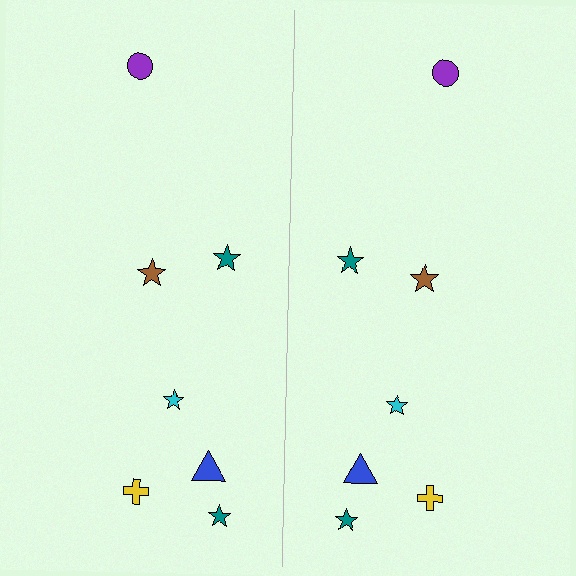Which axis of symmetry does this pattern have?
The pattern has a vertical axis of symmetry running through the center of the image.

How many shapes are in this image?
There are 14 shapes in this image.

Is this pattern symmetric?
Yes, this pattern has bilateral (reflection) symmetry.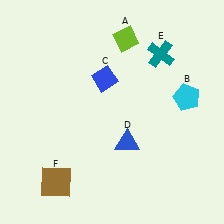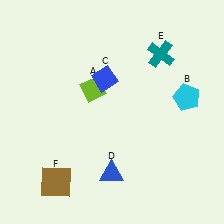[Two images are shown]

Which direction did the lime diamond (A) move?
The lime diamond (A) moved down.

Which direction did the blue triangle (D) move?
The blue triangle (D) moved down.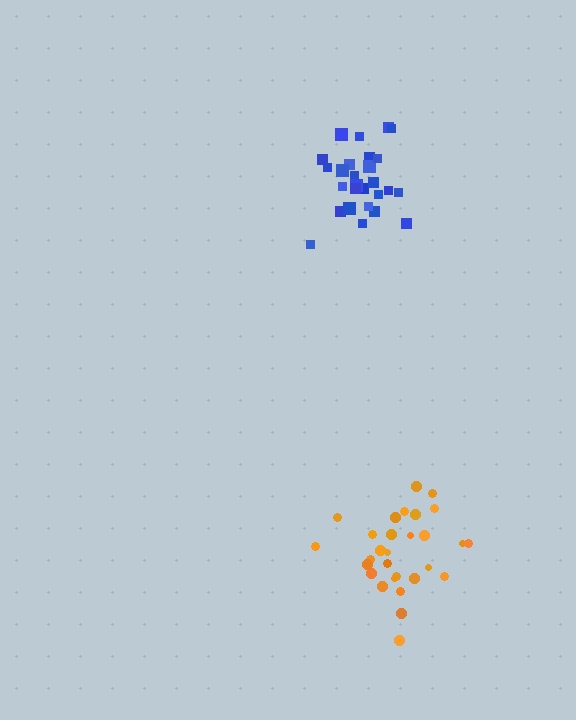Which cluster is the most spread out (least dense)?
Orange.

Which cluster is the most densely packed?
Blue.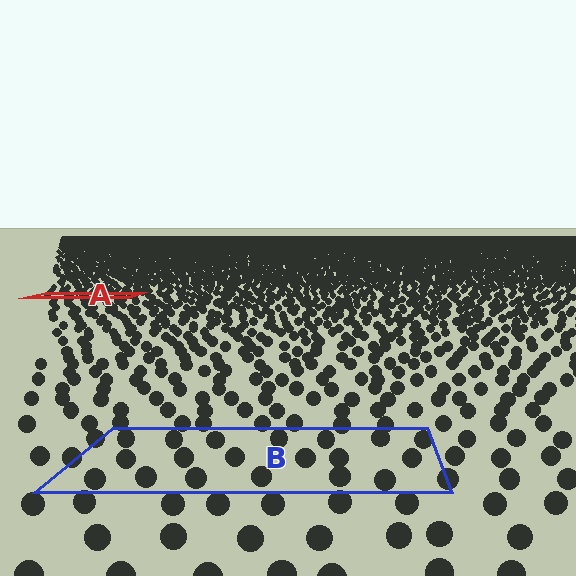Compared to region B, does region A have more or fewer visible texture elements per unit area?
Region A has more texture elements per unit area — they are packed more densely because it is farther away.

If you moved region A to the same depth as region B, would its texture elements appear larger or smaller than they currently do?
They would appear larger. At a closer depth, the same texture elements are projected at a bigger on-screen size.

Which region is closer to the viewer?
Region B is closer. The texture elements there are larger and more spread out.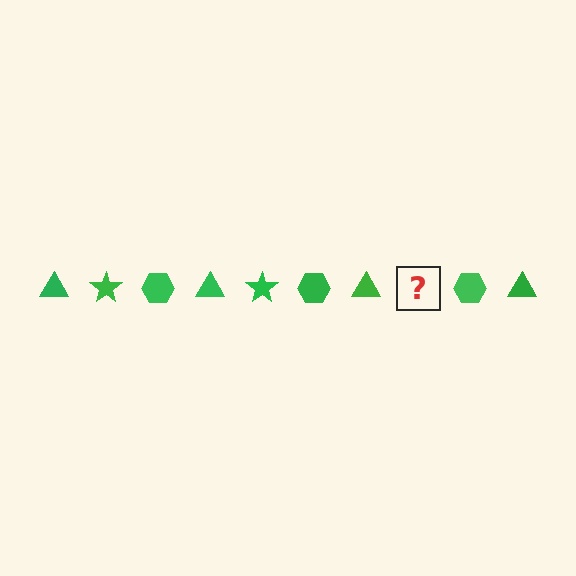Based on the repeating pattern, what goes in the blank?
The blank should be a green star.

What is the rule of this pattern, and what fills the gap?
The rule is that the pattern cycles through triangle, star, hexagon shapes in green. The gap should be filled with a green star.